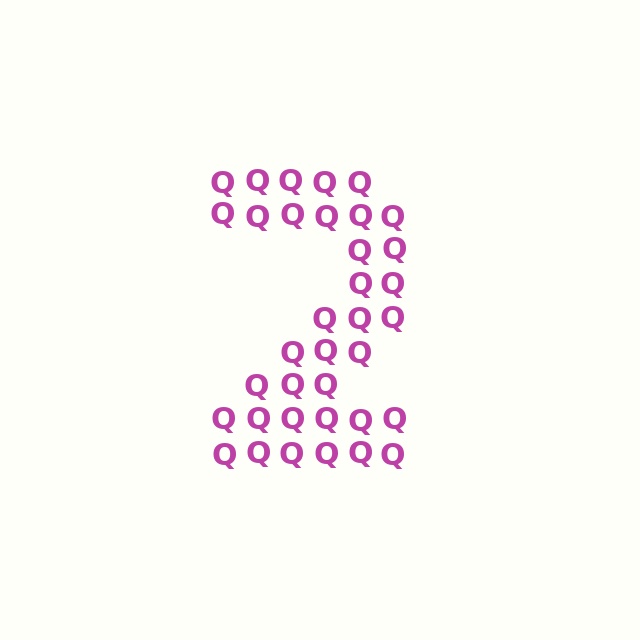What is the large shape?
The large shape is the digit 2.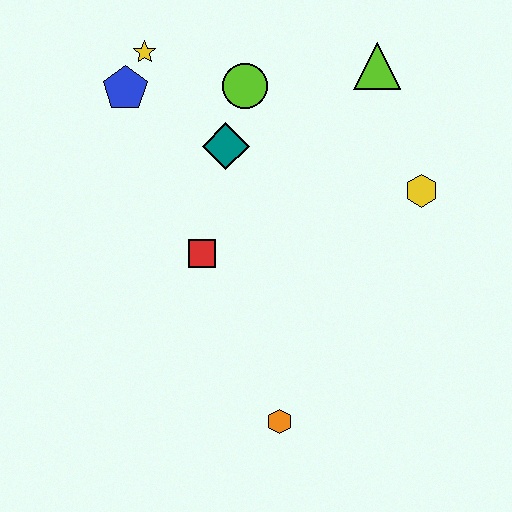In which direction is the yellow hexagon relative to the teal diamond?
The yellow hexagon is to the right of the teal diamond.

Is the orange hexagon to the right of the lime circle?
Yes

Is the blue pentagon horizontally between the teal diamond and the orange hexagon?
No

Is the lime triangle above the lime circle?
Yes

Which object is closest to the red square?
The teal diamond is closest to the red square.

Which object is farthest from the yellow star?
The orange hexagon is farthest from the yellow star.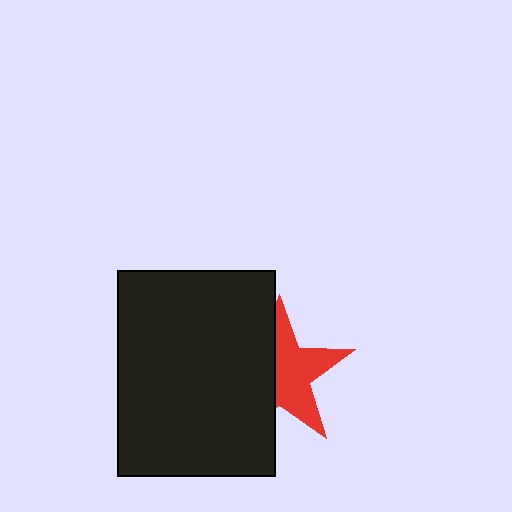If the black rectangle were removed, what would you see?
You would see the complete red star.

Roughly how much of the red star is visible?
About half of it is visible (roughly 56%).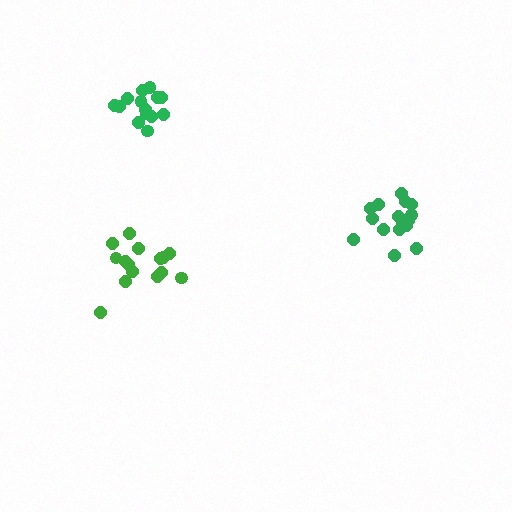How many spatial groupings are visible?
There are 3 spatial groupings.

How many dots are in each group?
Group 1: 15 dots, Group 2: 14 dots, Group 3: 16 dots (45 total).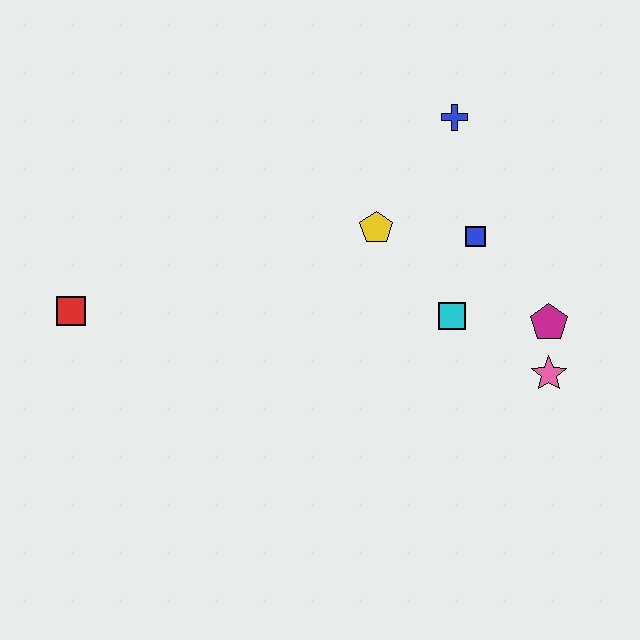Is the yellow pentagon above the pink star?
Yes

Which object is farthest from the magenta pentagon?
The red square is farthest from the magenta pentagon.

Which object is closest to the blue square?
The cyan square is closest to the blue square.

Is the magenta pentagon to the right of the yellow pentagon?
Yes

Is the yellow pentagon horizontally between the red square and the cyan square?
Yes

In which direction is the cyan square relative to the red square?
The cyan square is to the right of the red square.